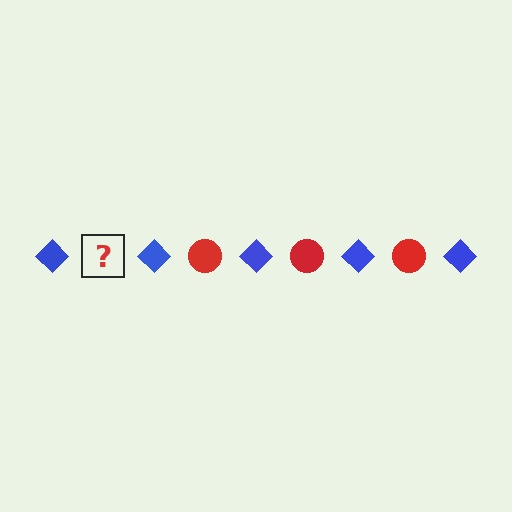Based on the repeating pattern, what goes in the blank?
The blank should be a red circle.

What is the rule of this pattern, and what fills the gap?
The rule is that the pattern alternates between blue diamond and red circle. The gap should be filled with a red circle.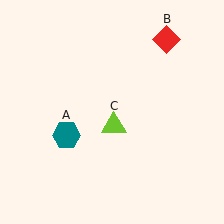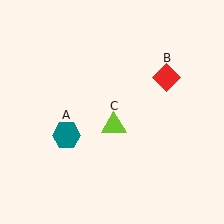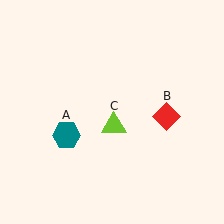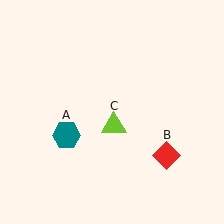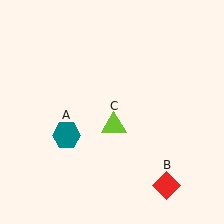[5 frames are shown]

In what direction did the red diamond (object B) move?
The red diamond (object B) moved down.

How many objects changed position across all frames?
1 object changed position: red diamond (object B).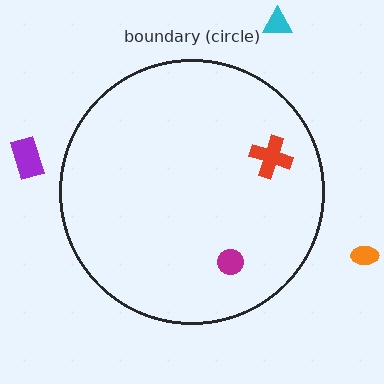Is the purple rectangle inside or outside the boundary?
Outside.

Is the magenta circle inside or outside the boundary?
Inside.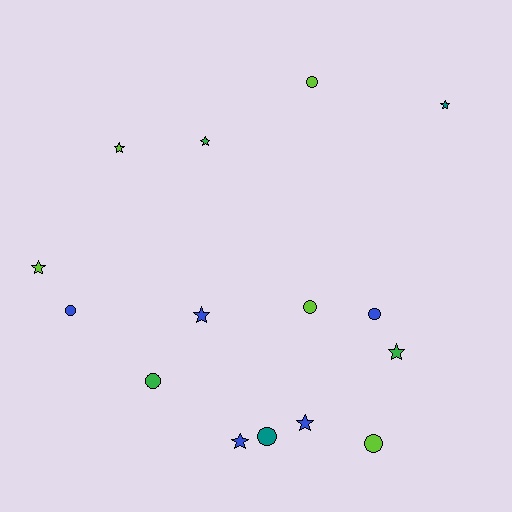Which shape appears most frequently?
Star, with 8 objects.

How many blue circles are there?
There are 2 blue circles.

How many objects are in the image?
There are 15 objects.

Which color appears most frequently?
Lime, with 5 objects.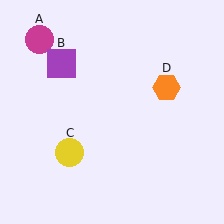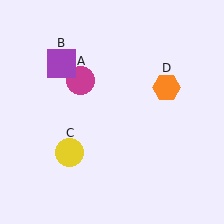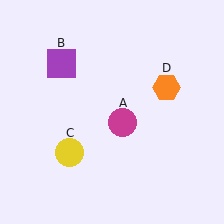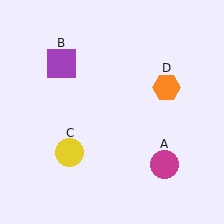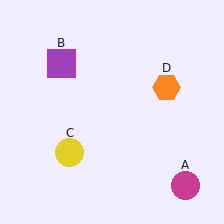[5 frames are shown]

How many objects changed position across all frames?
1 object changed position: magenta circle (object A).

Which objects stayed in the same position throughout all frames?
Purple square (object B) and yellow circle (object C) and orange hexagon (object D) remained stationary.